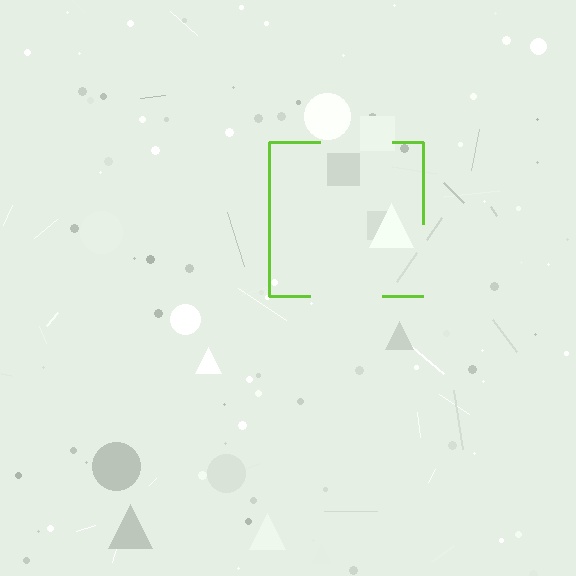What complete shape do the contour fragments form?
The contour fragments form a square.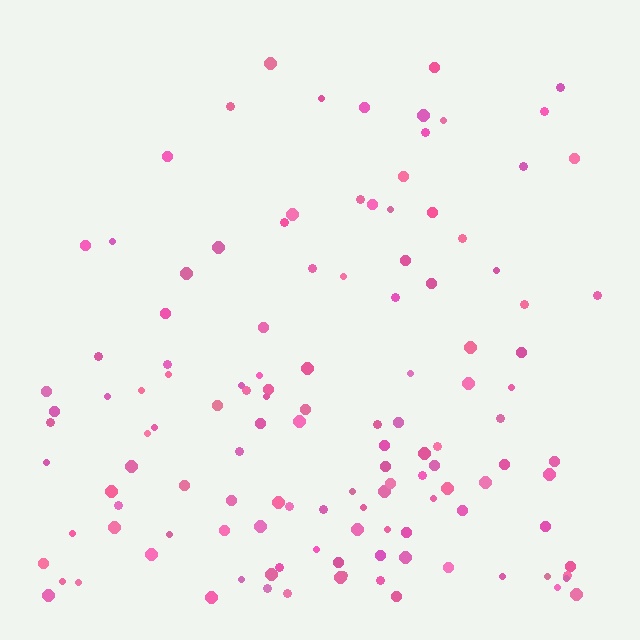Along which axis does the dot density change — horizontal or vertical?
Vertical.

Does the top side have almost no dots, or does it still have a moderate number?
Still a moderate number, just noticeably fewer than the bottom.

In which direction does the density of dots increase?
From top to bottom, with the bottom side densest.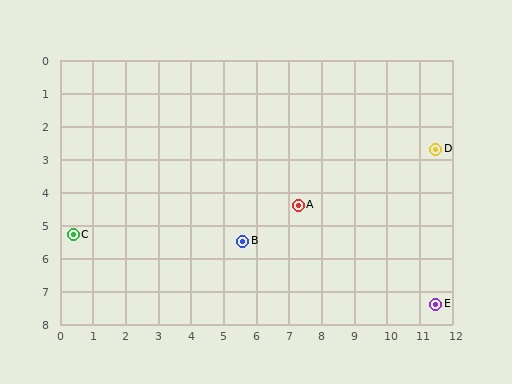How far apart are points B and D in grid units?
Points B and D are about 6.5 grid units apart.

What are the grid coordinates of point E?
Point E is at approximately (11.5, 7.4).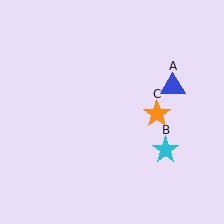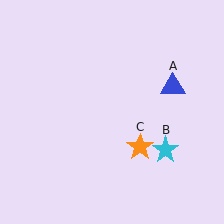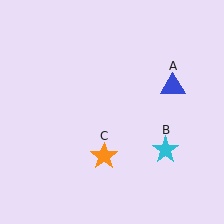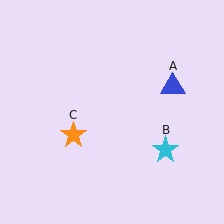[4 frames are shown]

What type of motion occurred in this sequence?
The orange star (object C) rotated clockwise around the center of the scene.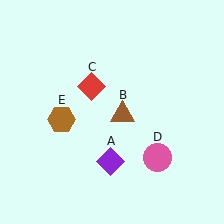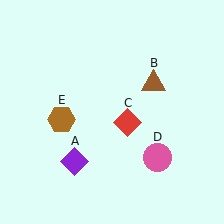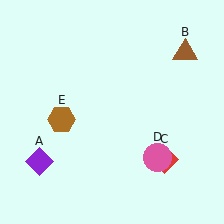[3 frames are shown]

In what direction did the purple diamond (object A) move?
The purple diamond (object A) moved left.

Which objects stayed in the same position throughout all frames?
Pink circle (object D) and brown hexagon (object E) remained stationary.